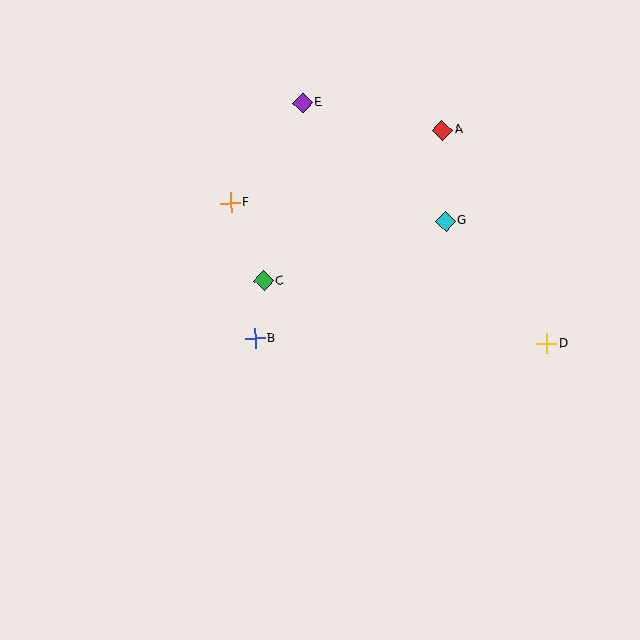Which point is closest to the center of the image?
Point B at (255, 338) is closest to the center.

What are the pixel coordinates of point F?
Point F is at (230, 203).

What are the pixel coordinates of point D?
Point D is at (547, 344).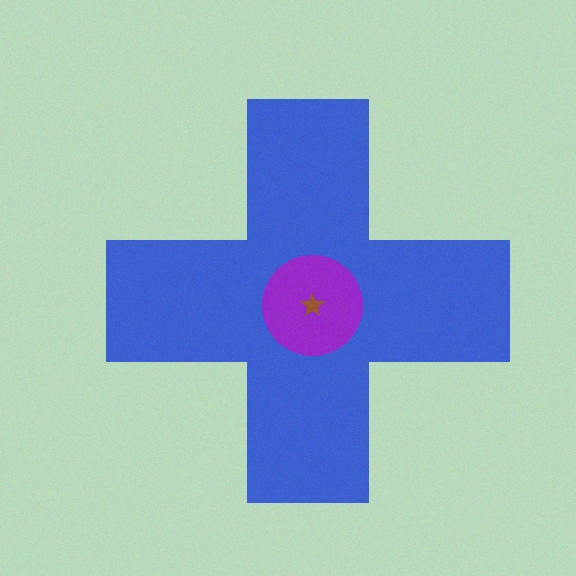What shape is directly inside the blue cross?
The purple circle.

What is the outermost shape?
The blue cross.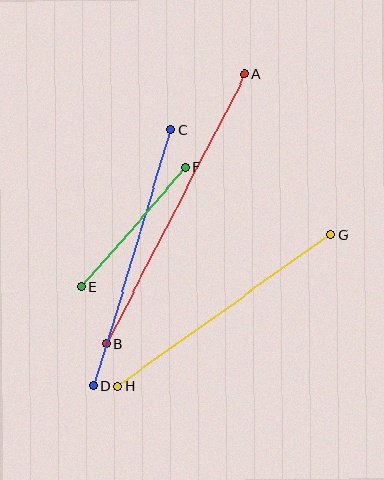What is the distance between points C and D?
The distance is approximately 267 pixels.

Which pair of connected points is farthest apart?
Points A and B are farthest apart.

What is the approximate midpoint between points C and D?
The midpoint is at approximately (132, 258) pixels.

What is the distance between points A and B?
The distance is approximately 303 pixels.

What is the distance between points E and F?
The distance is approximately 158 pixels.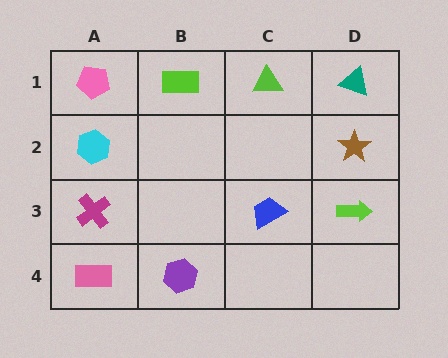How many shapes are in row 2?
2 shapes.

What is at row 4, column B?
A purple hexagon.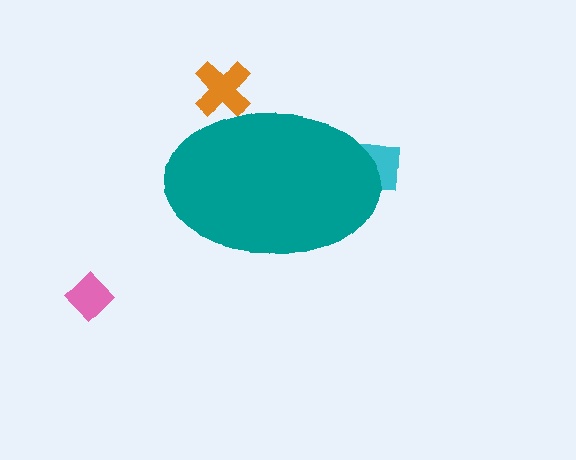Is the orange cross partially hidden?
Yes, the orange cross is partially hidden behind the teal ellipse.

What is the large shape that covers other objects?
A teal ellipse.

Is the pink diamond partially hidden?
No, the pink diamond is fully visible.